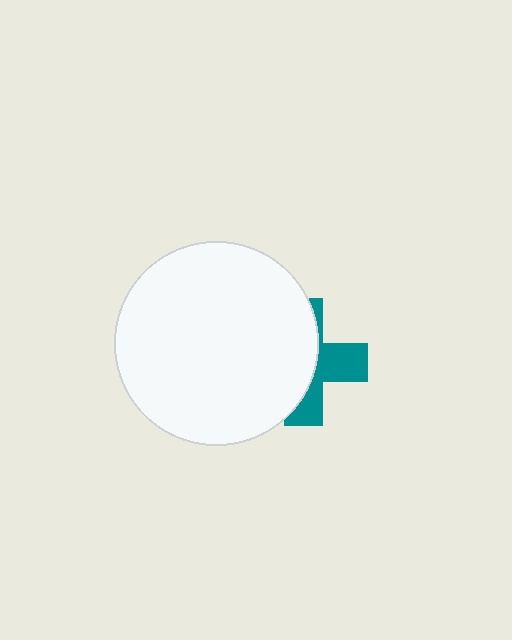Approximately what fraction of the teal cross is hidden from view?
Roughly 60% of the teal cross is hidden behind the white circle.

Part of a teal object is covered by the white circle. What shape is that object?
It is a cross.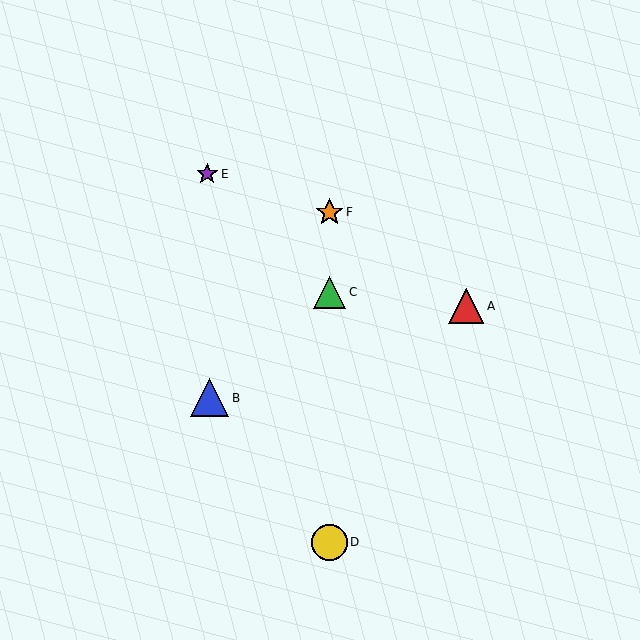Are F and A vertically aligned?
No, F is at x≈330 and A is at x≈466.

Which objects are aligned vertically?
Objects C, D, F are aligned vertically.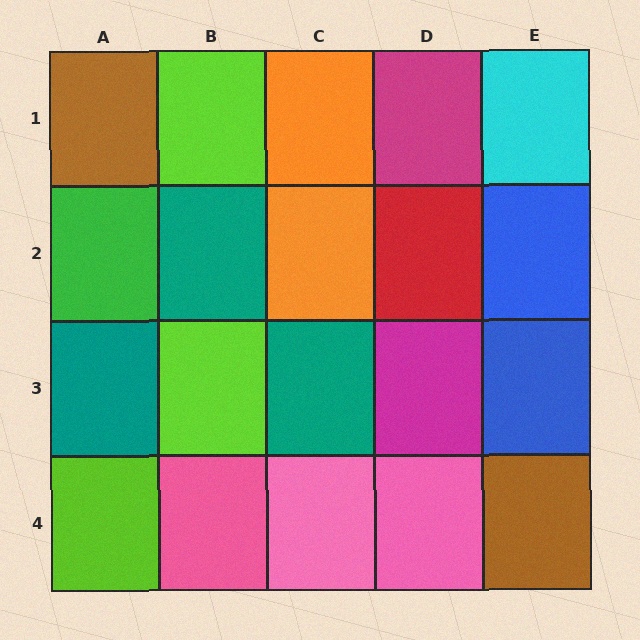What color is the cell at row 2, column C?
Orange.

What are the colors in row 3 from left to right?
Teal, lime, teal, magenta, blue.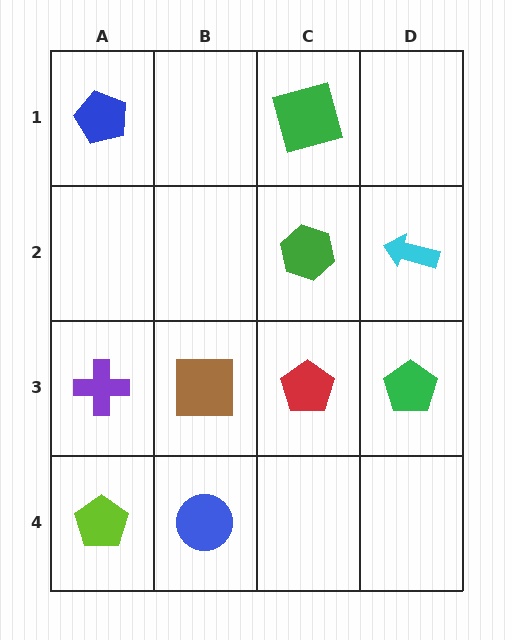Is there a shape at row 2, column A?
No, that cell is empty.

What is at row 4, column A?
A lime pentagon.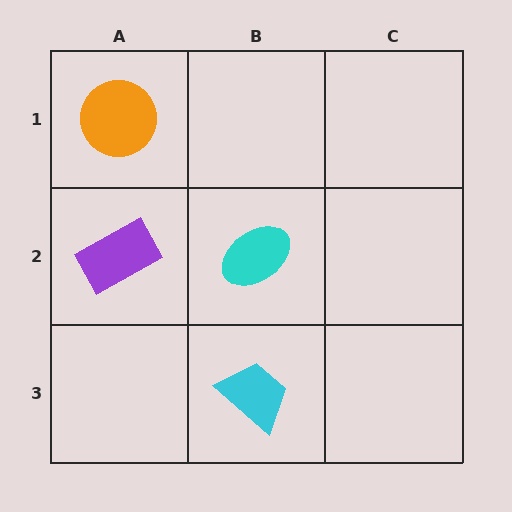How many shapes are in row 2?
2 shapes.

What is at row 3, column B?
A cyan trapezoid.